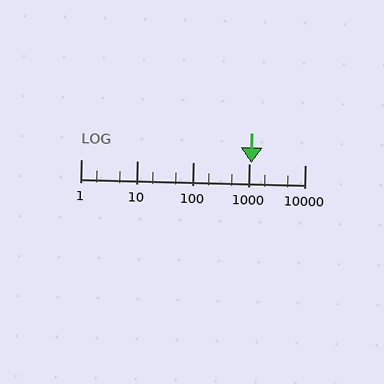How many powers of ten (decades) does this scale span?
The scale spans 4 decades, from 1 to 10000.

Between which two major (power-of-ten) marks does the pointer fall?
The pointer is between 1000 and 10000.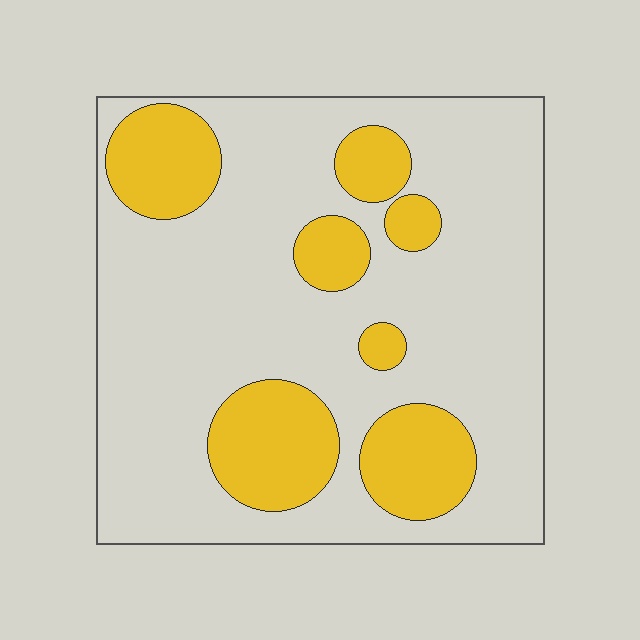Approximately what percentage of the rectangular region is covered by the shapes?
Approximately 25%.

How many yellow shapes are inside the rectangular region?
7.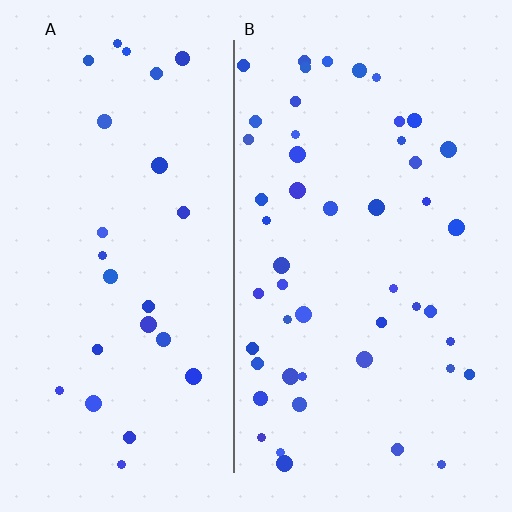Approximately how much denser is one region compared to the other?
Approximately 1.9× — region B over region A.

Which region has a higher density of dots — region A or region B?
B (the right).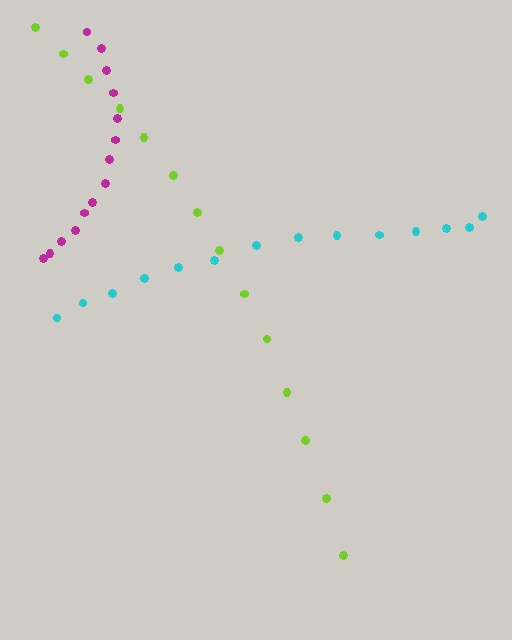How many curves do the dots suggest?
There are 3 distinct paths.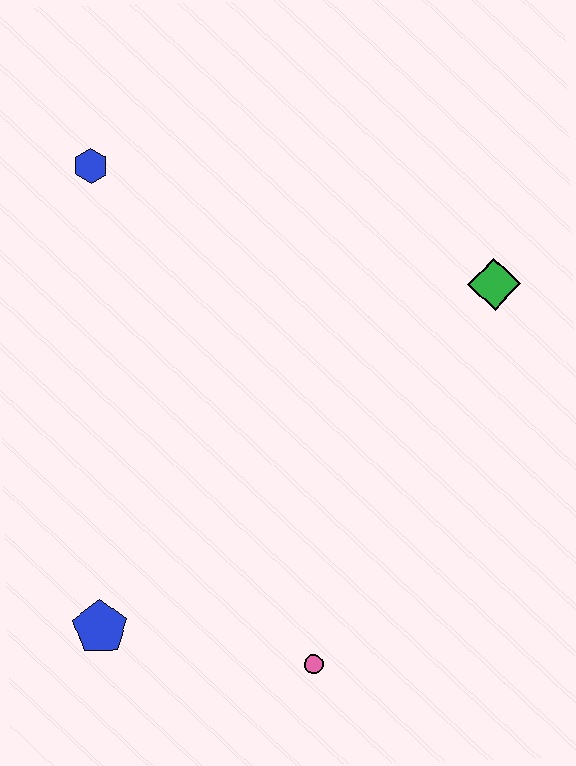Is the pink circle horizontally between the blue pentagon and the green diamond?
Yes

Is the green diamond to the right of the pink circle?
Yes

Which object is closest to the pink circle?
The blue pentagon is closest to the pink circle.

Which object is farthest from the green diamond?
The blue pentagon is farthest from the green diamond.